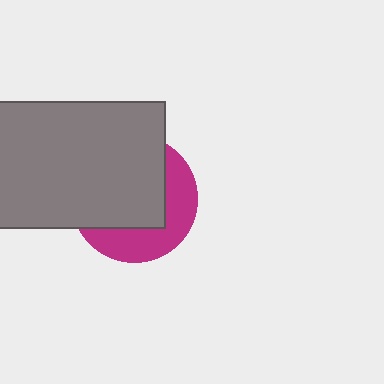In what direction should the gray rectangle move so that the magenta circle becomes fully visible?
The gray rectangle should move toward the upper-left. That is the shortest direction to clear the overlap and leave the magenta circle fully visible.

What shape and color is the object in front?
The object in front is a gray rectangle.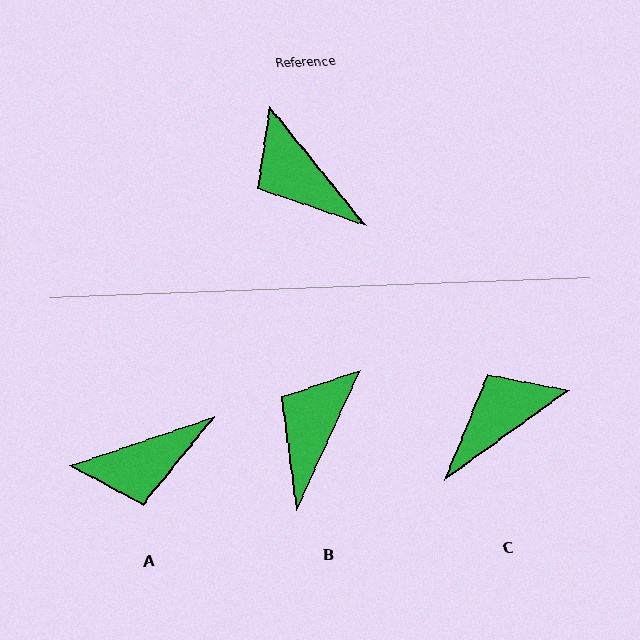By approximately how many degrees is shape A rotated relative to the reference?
Approximately 70 degrees counter-clockwise.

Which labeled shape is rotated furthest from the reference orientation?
C, about 93 degrees away.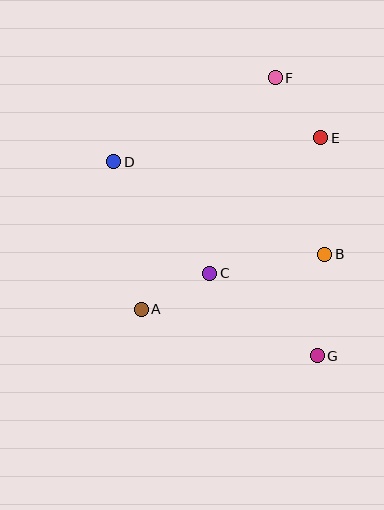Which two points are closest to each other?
Points E and F are closest to each other.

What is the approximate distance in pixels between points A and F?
The distance between A and F is approximately 268 pixels.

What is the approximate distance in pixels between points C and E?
The distance between C and E is approximately 175 pixels.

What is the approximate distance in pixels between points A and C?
The distance between A and C is approximately 77 pixels.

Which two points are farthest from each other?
Points D and G are farthest from each other.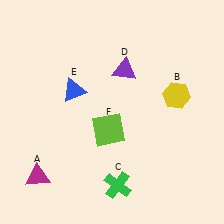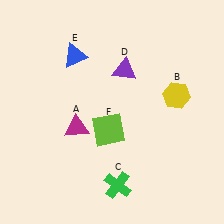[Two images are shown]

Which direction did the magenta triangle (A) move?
The magenta triangle (A) moved up.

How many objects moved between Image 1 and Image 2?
2 objects moved between the two images.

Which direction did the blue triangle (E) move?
The blue triangle (E) moved up.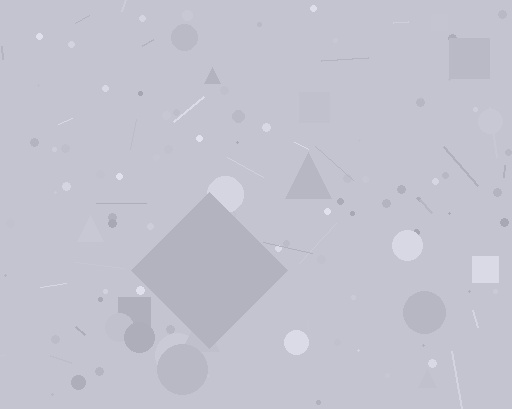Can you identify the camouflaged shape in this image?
The camouflaged shape is a diamond.